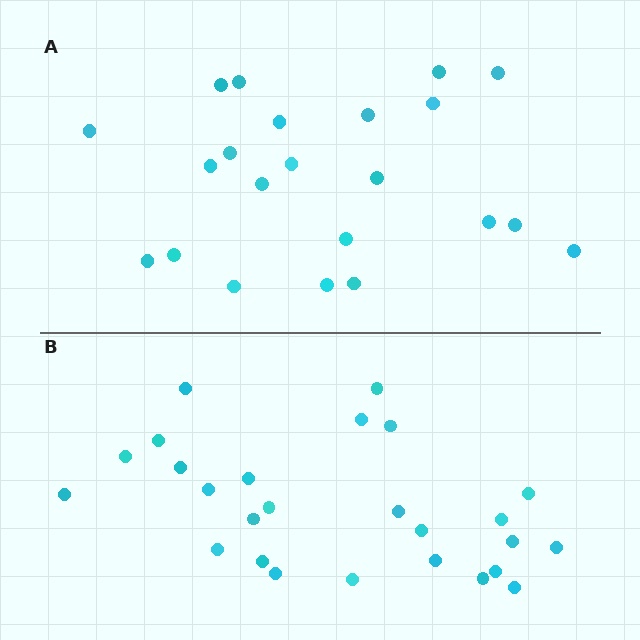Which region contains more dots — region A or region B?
Region B (the bottom region) has more dots.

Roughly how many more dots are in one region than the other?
Region B has about 4 more dots than region A.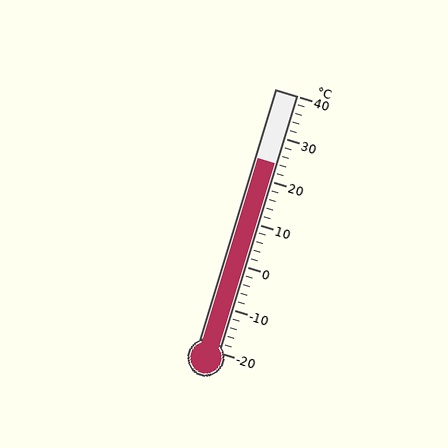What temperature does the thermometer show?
The thermometer shows approximately 24°C.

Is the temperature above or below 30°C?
The temperature is below 30°C.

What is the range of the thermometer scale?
The thermometer scale ranges from -20°C to 40°C.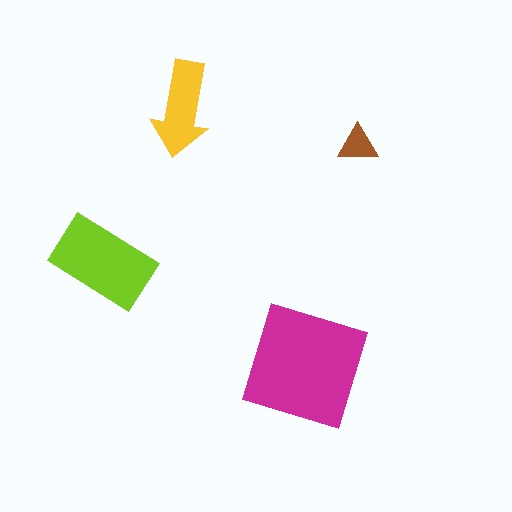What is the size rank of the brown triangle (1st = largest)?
4th.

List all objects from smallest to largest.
The brown triangle, the yellow arrow, the lime rectangle, the magenta square.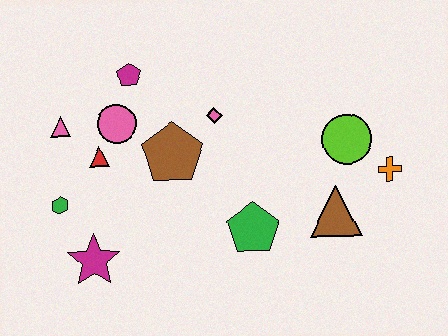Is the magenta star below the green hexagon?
Yes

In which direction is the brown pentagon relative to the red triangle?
The brown pentagon is to the right of the red triangle.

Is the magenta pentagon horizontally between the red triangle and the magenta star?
No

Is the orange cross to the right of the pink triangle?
Yes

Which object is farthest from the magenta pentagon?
The orange cross is farthest from the magenta pentagon.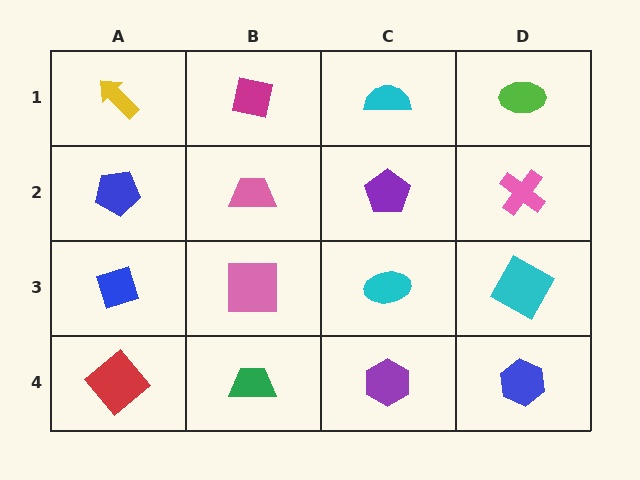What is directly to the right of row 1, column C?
A lime ellipse.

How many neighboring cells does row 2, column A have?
3.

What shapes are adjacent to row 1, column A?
A blue pentagon (row 2, column A), a magenta square (row 1, column B).